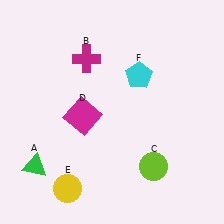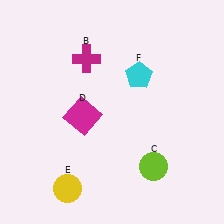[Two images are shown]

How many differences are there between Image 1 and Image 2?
There is 1 difference between the two images.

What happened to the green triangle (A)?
The green triangle (A) was removed in Image 2. It was in the bottom-left area of Image 1.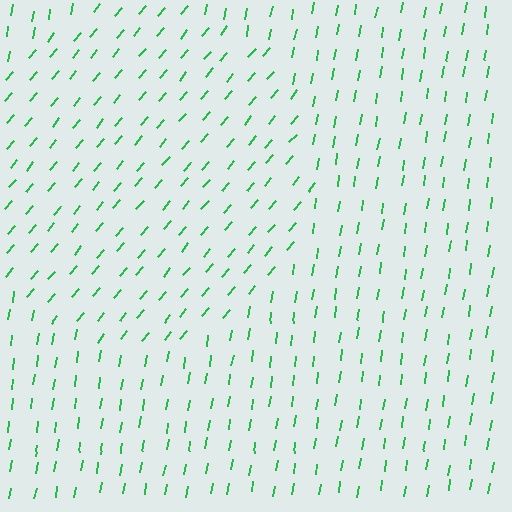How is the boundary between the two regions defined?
The boundary is defined purely by a change in line orientation (approximately 31 degrees difference). All lines are the same color and thickness.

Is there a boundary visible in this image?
Yes, there is a texture boundary formed by a change in line orientation.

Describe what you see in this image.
The image is filled with small green line segments. A circle region in the image has lines oriented differently from the surrounding lines, creating a visible texture boundary.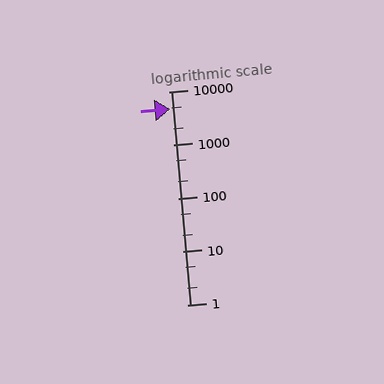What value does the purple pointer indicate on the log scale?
The pointer indicates approximately 4700.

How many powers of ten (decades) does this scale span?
The scale spans 4 decades, from 1 to 10000.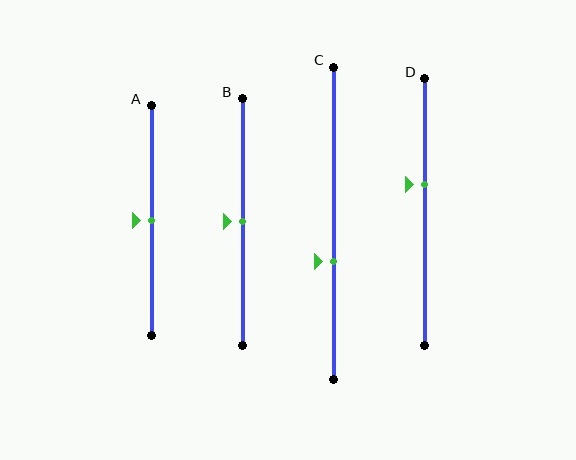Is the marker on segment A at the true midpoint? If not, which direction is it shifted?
Yes, the marker on segment A is at the true midpoint.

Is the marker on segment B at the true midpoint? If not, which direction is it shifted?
Yes, the marker on segment B is at the true midpoint.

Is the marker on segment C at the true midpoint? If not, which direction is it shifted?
No, the marker on segment C is shifted downward by about 12% of the segment length.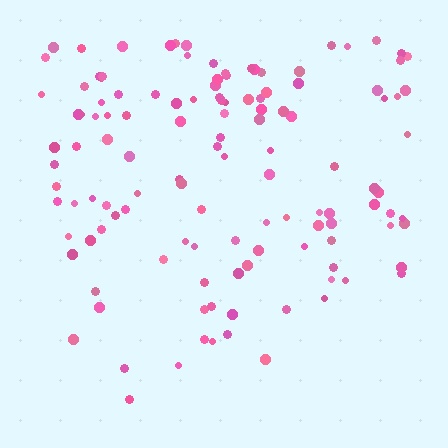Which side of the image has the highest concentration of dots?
The top.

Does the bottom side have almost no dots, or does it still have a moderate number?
Still a moderate number, just noticeably fewer than the top.